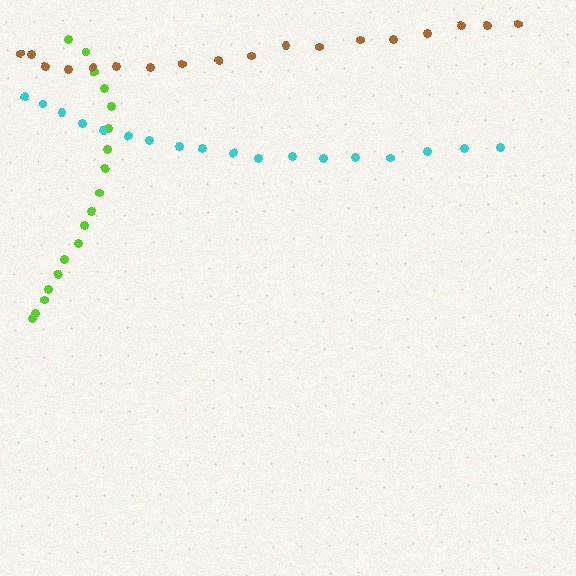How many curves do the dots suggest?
There are 3 distinct paths.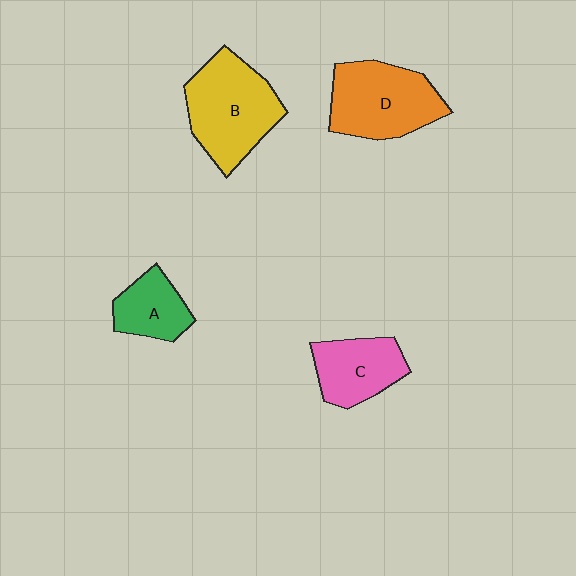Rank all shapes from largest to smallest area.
From largest to smallest: B (yellow), D (orange), C (pink), A (green).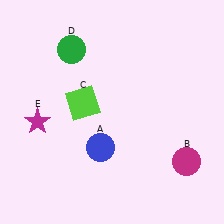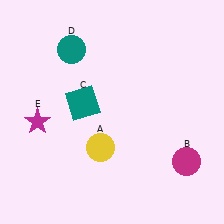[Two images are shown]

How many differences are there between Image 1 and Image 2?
There are 3 differences between the two images.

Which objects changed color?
A changed from blue to yellow. C changed from lime to teal. D changed from green to teal.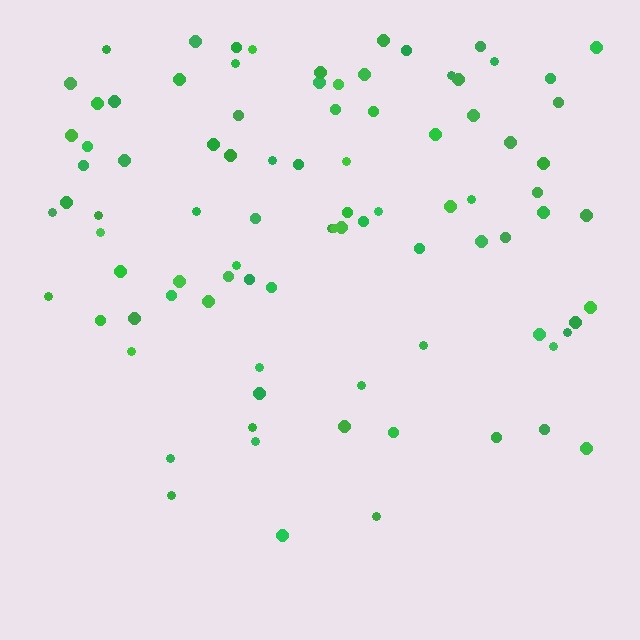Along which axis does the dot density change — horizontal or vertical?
Vertical.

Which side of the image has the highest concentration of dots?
The top.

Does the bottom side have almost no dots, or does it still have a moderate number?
Still a moderate number, just noticeably fewer than the top.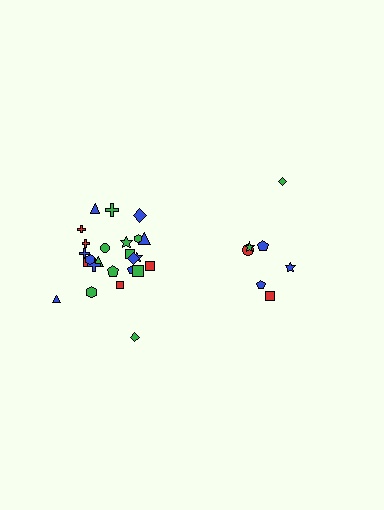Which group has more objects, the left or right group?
The left group.